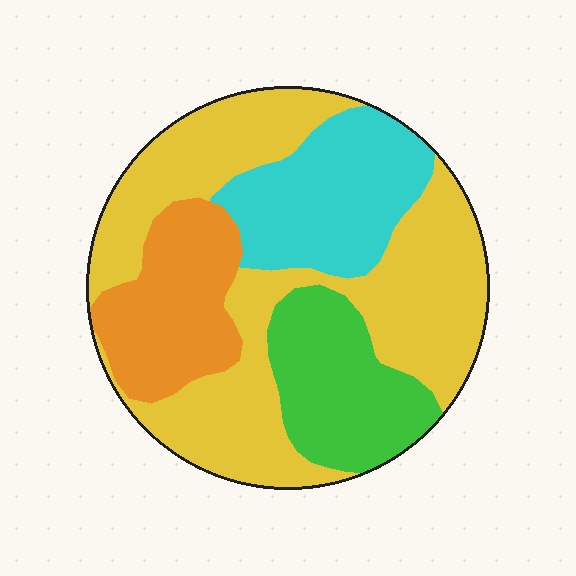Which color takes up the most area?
Yellow, at roughly 50%.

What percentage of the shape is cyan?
Cyan takes up less than a quarter of the shape.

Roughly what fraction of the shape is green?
Green takes up about one sixth (1/6) of the shape.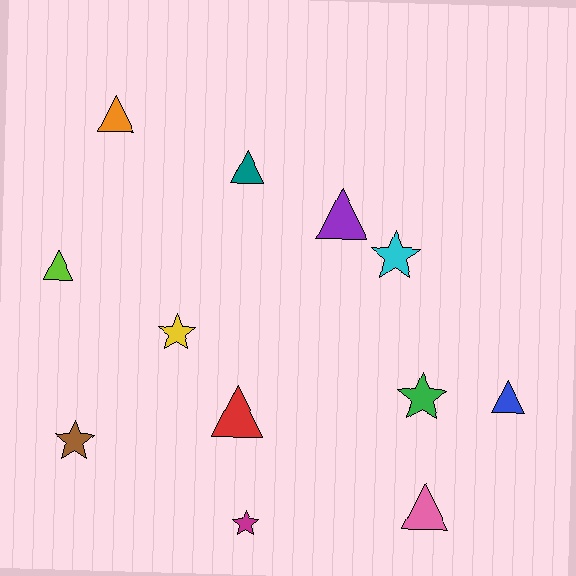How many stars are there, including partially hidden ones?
There are 5 stars.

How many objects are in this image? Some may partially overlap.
There are 12 objects.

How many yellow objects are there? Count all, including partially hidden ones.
There is 1 yellow object.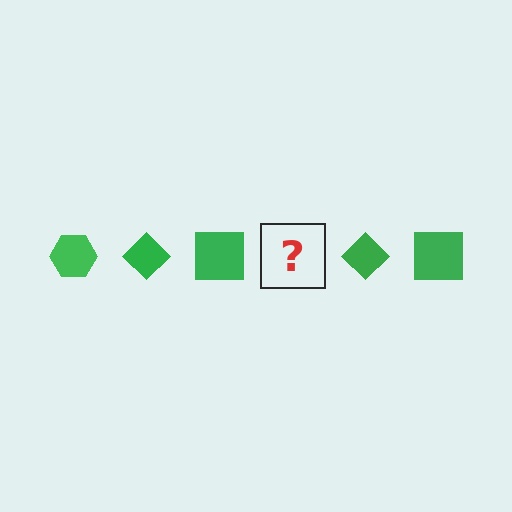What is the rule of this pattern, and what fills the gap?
The rule is that the pattern cycles through hexagon, diamond, square shapes in green. The gap should be filled with a green hexagon.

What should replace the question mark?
The question mark should be replaced with a green hexagon.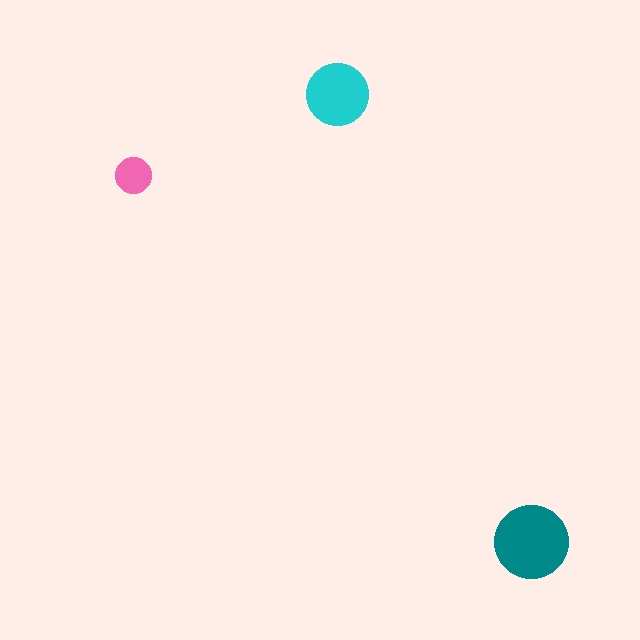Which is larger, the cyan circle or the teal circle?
The teal one.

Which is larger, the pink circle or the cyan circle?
The cyan one.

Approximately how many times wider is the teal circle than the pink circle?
About 2 times wider.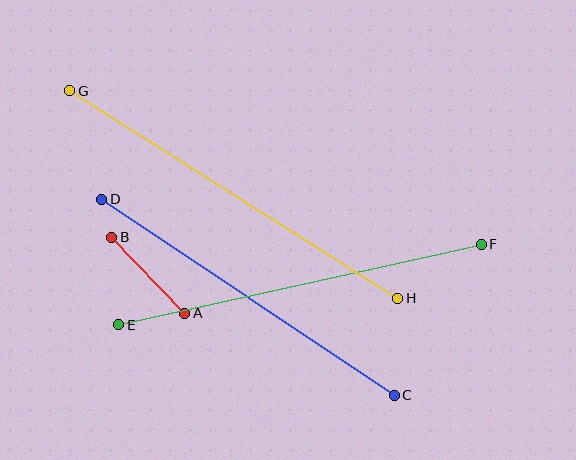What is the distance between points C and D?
The distance is approximately 352 pixels.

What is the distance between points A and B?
The distance is approximately 105 pixels.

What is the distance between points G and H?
The distance is approximately 388 pixels.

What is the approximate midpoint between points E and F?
The midpoint is at approximately (300, 285) pixels.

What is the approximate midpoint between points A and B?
The midpoint is at approximately (148, 275) pixels.